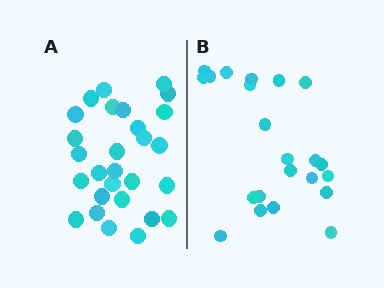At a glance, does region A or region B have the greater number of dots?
Region A (the left region) has more dots.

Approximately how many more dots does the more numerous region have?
Region A has about 6 more dots than region B.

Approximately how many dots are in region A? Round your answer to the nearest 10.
About 30 dots. (The exact count is 28, which rounds to 30.)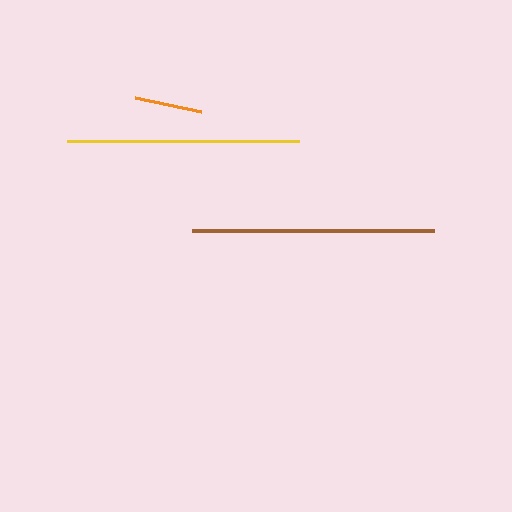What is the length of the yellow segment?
The yellow segment is approximately 232 pixels long.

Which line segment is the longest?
The brown line is the longest at approximately 242 pixels.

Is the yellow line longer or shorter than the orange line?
The yellow line is longer than the orange line.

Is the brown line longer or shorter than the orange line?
The brown line is longer than the orange line.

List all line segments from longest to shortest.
From longest to shortest: brown, yellow, orange.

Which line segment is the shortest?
The orange line is the shortest at approximately 68 pixels.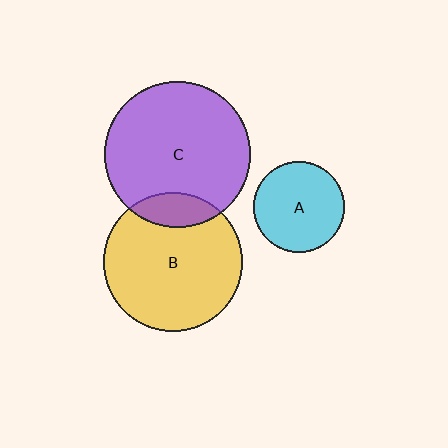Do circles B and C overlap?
Yes.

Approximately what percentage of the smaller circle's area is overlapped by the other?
Approximately 15%.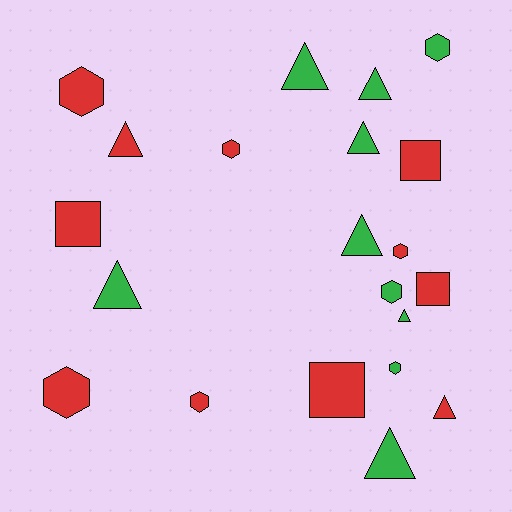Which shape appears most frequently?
Triangle, with 9 objects.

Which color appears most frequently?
Red, with 11 objects.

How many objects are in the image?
There are 21 objects.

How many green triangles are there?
There are 7 green triangles.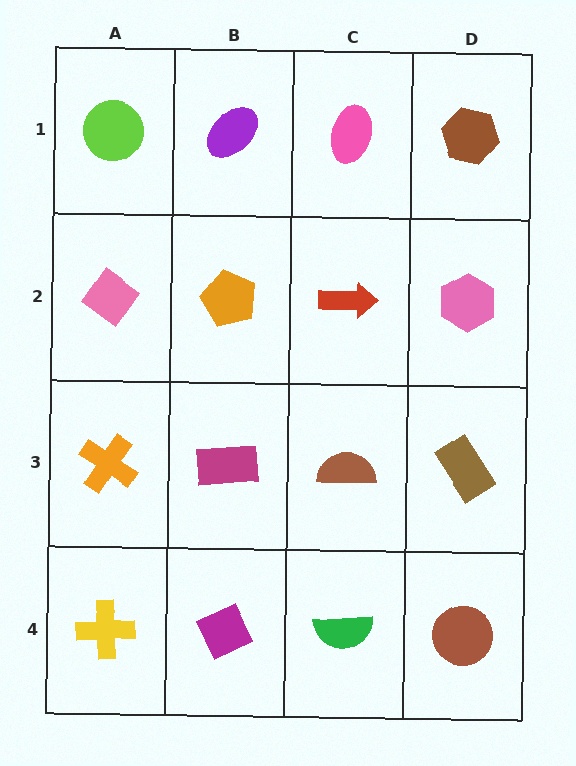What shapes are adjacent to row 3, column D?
A pink hexagon (row 2, column D), a brown circle (row 4, column D), a brown semicircle (row 3, column C).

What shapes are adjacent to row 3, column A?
A pink diamond (row 2, column A), a yellow cross (row 4, column A), a magenta rectangle (row 3, column B).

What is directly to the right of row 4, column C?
A brown circle.